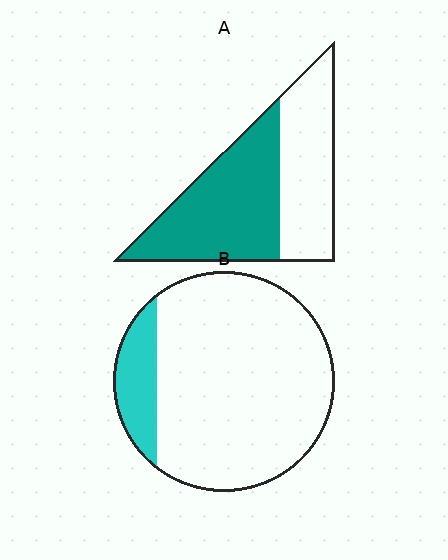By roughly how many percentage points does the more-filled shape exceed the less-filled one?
By roughly 45 percentage points (A over B).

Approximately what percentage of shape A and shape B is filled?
A is approximately 55% and B is approximately 15%.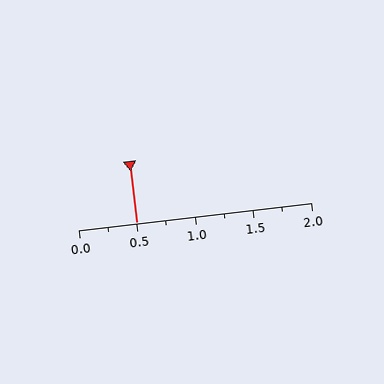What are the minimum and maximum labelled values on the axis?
The axis runs from 0.0 to 2.0.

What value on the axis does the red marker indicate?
The marker indicates approximately 0.5.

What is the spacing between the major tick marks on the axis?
The major ticks are spaced 0.5 apart.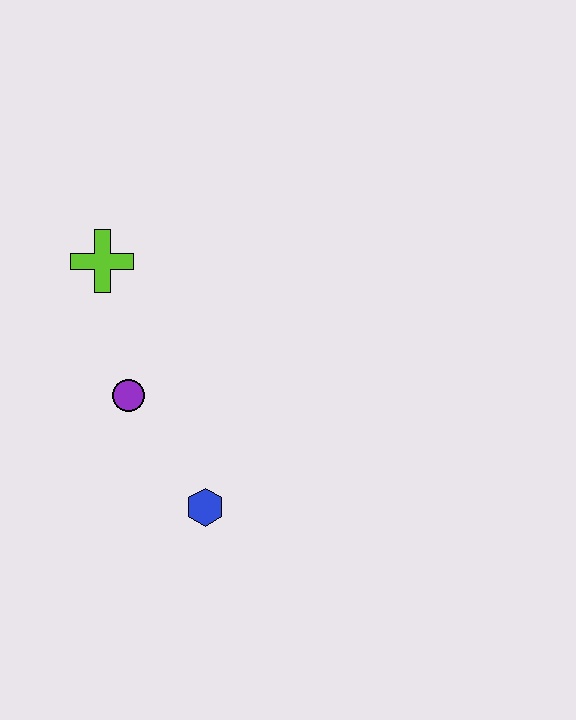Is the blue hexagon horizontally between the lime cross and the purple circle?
No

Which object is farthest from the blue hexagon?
The lime cross is farthest from the blue hexagon.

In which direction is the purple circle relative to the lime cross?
The purple circle is below the lime cross.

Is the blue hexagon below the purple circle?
Yes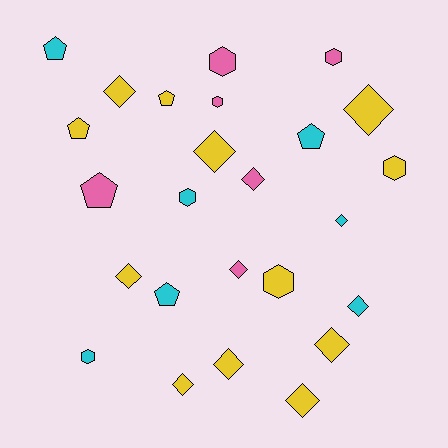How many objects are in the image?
There are 25 objects.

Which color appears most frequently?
Yellow, with 12 objects.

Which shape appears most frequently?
Diamond, with 12 objects.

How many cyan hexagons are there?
There are 2 cyan hexagons.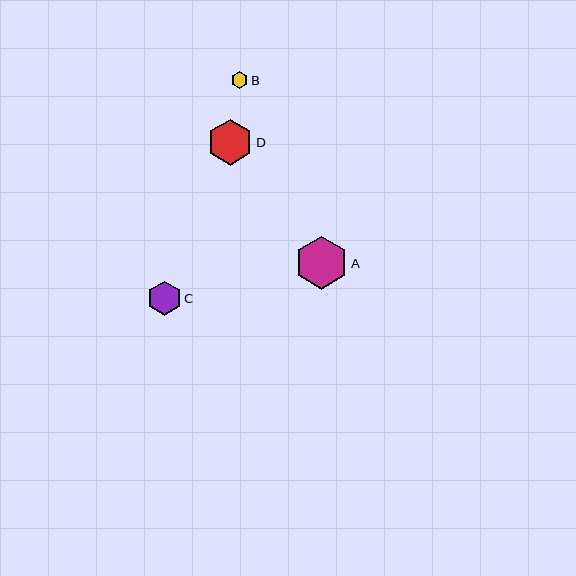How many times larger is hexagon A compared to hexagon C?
Hexagon A is approximately 1.6 times the size of hexagon C.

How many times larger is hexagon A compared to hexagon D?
Hexagon A is approximately 1.2 times the size of hexagon D.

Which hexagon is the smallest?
Hexagon B is the smallest with a size of approximately 17 pixels.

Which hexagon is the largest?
Hexagon A is the largest with a size of approximately 53 pixels.